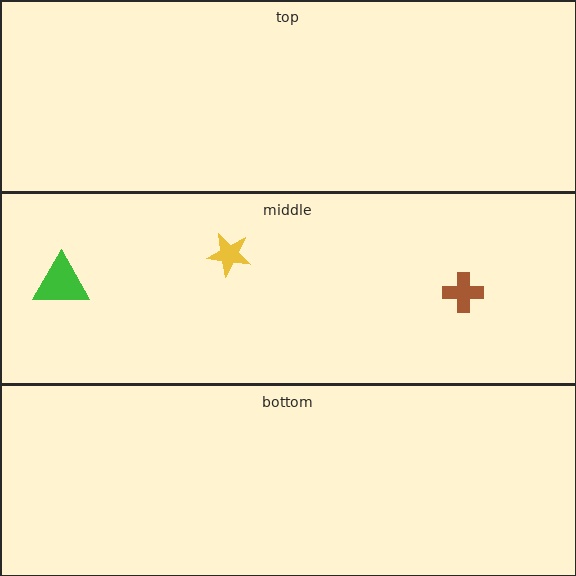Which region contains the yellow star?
The middle region.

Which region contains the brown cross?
The middle region.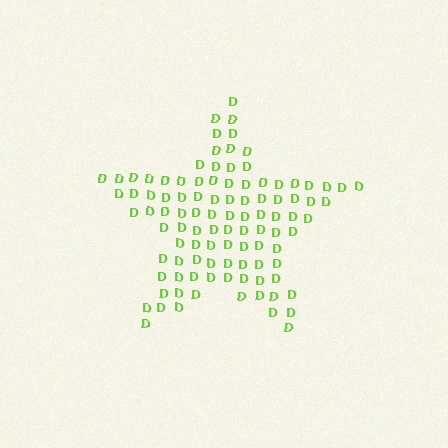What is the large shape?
The large shape is a star.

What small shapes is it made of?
It is made of small letter D's.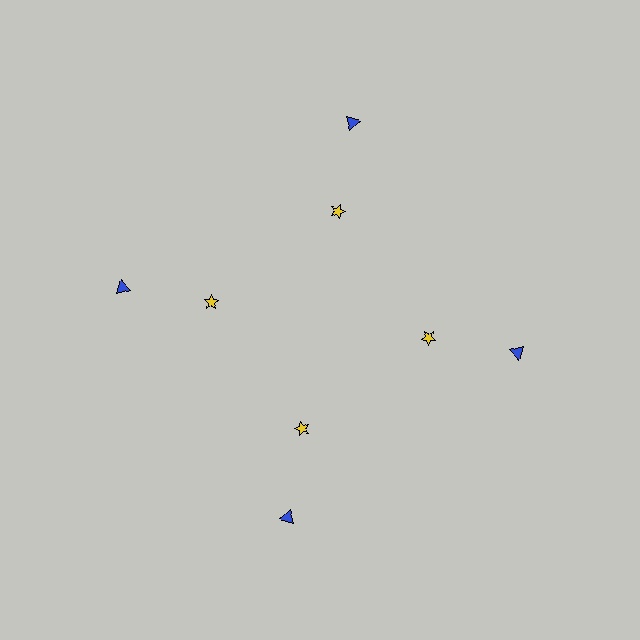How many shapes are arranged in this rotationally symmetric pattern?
There are 8 shapes, arranged in 4 groups of 2.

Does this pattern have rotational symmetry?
Yes, this pattern has 4-fold rotational symmetry. It looks the same after rotating 90 degrees around the center.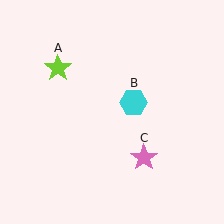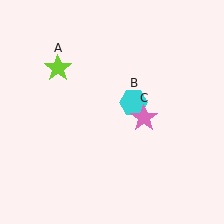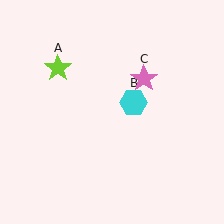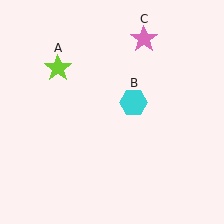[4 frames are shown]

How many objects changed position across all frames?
1 object changed position: pink star (object C).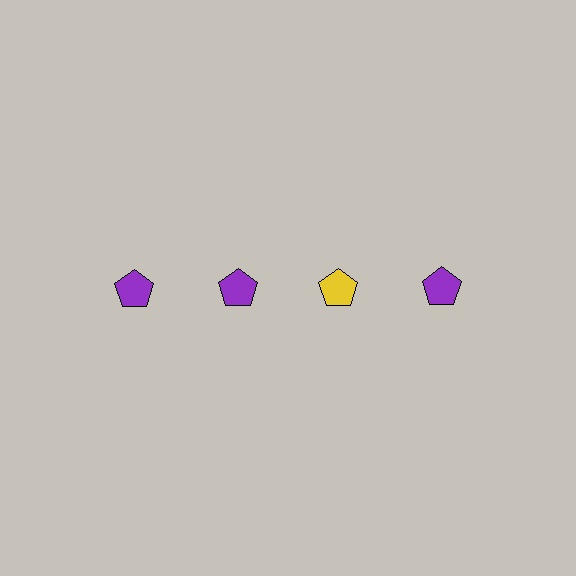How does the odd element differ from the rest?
It has a different color: yellow instead of purple.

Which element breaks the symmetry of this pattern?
The yellow pentagon in the top row, center column breaks the symmetry. All other shapes are purple pentagons.